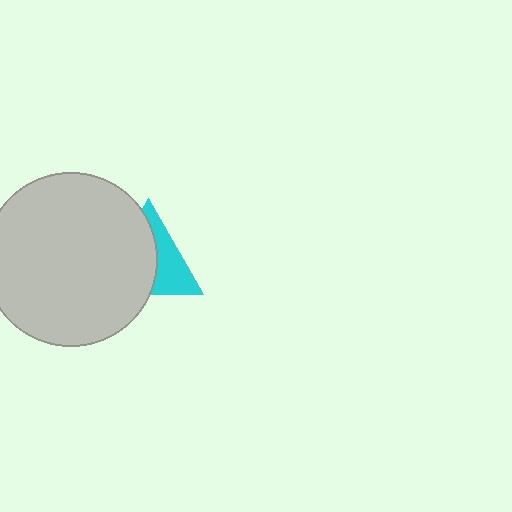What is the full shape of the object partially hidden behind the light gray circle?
The partially hidden object is a cyan triangle.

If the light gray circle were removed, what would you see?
You would see the complete cyan triangle.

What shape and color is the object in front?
The object in front is a light gray circle.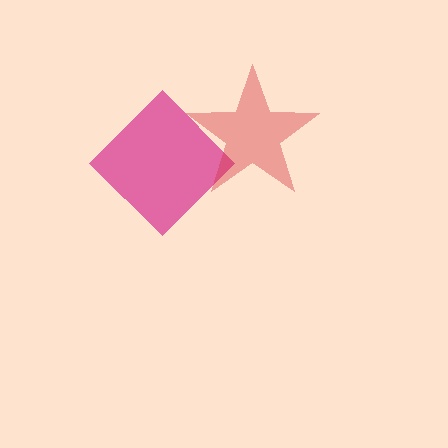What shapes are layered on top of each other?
The layered shapes are: a magenta diamond, a red star.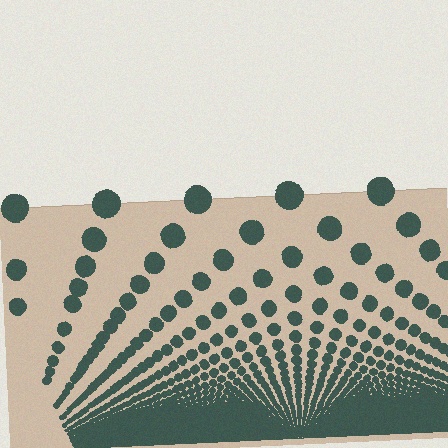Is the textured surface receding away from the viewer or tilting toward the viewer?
The surface appears to tilt toward the viewer. Texture elements get larger and sparser toward the top.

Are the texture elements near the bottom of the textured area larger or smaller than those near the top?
Smaller. The gradient is inverted — elements near the bottom are smaller and denser.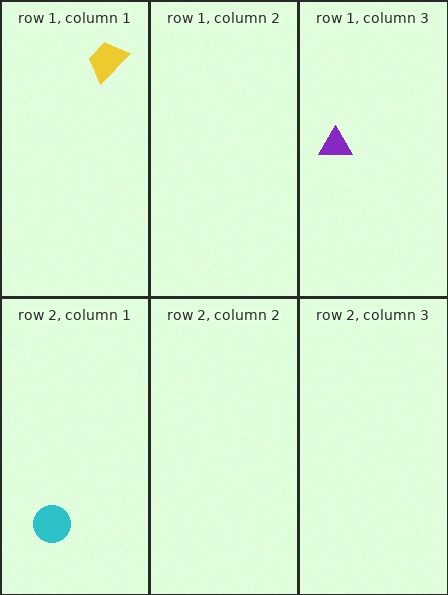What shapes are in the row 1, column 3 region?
The purple triangle.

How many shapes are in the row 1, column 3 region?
1.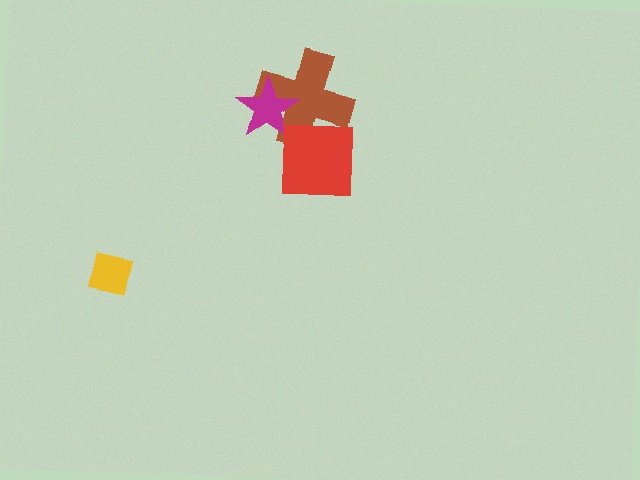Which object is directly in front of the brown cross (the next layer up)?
The magenta star is directly in front of the brown cross.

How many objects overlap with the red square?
1 object overlaps with the red square.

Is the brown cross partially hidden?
Yes, it is partially covered by another shape.